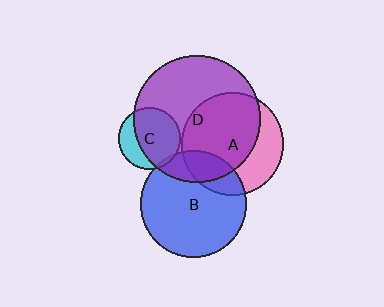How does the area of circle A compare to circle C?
Approximately 2.7 times.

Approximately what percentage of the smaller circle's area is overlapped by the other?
Approximately 5%.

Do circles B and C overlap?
Yes.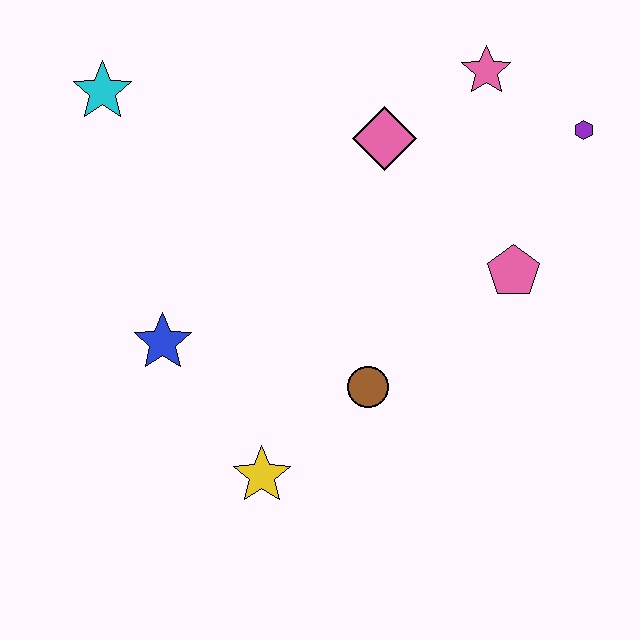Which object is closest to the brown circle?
The yellow star is closest to the brown circle.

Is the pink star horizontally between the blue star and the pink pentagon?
Yes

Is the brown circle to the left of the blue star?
No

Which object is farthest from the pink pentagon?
The cyan star is farthest from the pink pentagon.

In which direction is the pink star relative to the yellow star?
The pink star is above the yellow star.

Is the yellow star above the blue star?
No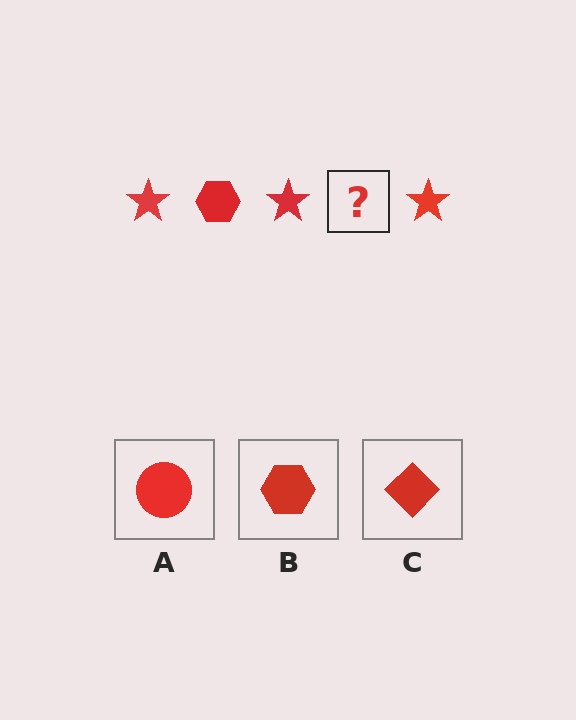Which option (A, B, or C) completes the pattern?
B.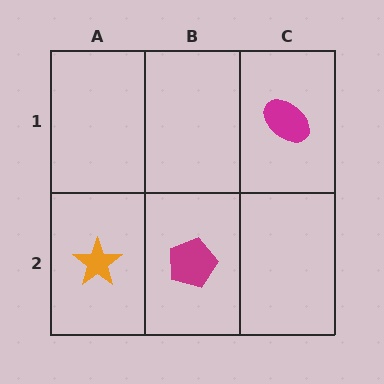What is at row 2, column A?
An orange star.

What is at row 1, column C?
A magenta ellipse.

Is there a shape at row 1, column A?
No, that cell is empty.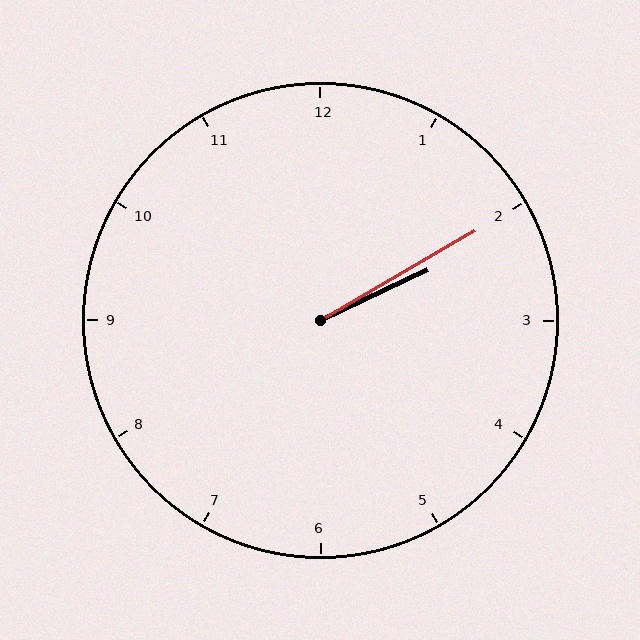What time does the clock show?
2:10.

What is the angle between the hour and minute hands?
Approximately 5 degrees.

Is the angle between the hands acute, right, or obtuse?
It is acute.